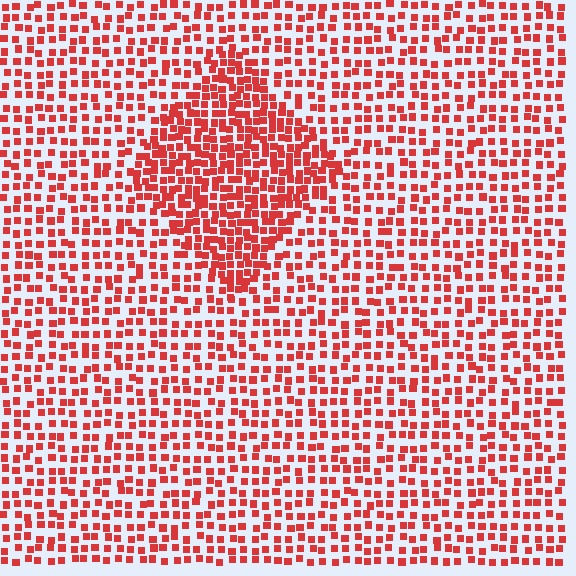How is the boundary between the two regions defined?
The boundary is defined by a change in element density (approximately 1.8x ratio). All elements are the same color, size, and shape.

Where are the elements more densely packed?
The elements are more densely packed inside the diamond boundary.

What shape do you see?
I see a diamond.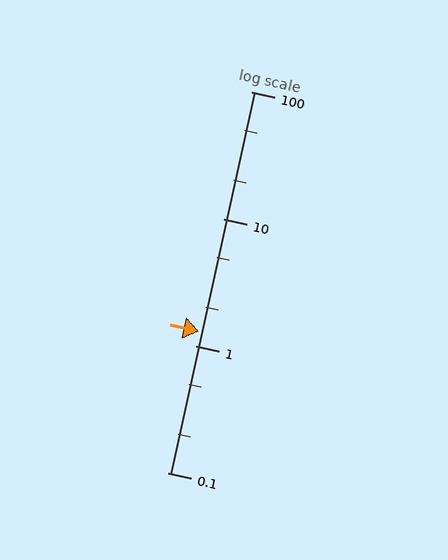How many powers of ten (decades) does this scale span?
The scale spans 3 decades, from 0.1 to 100.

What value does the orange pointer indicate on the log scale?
The pointer indicates approximately 1.3.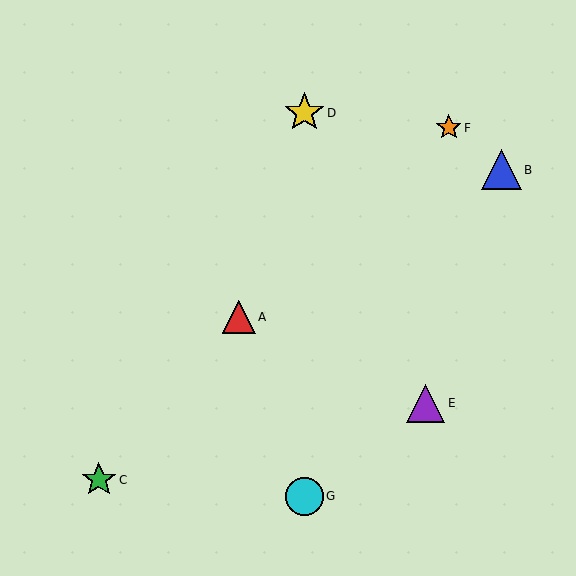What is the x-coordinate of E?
Object E is at x≈426.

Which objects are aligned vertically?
Objects D, G are aligned vertically.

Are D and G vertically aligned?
Yes, both are at x≈304.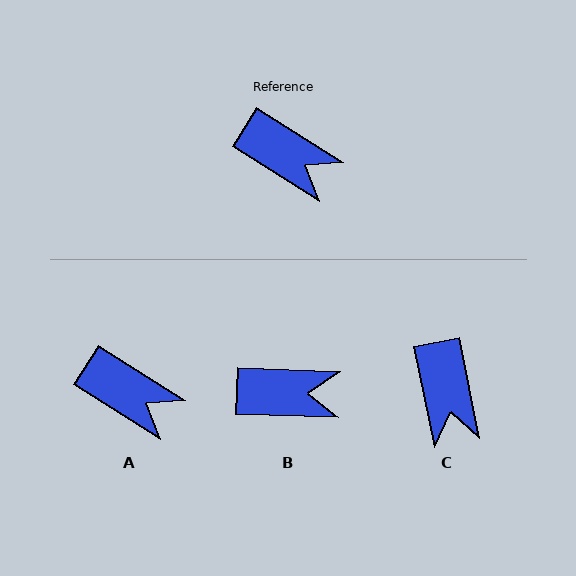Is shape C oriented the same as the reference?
No, it is off by about 46 degrees.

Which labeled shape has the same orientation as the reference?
A.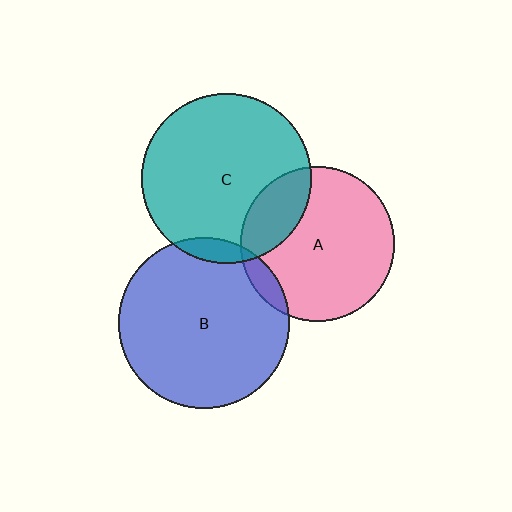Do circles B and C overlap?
Yes.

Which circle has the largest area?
Circle B (blue).